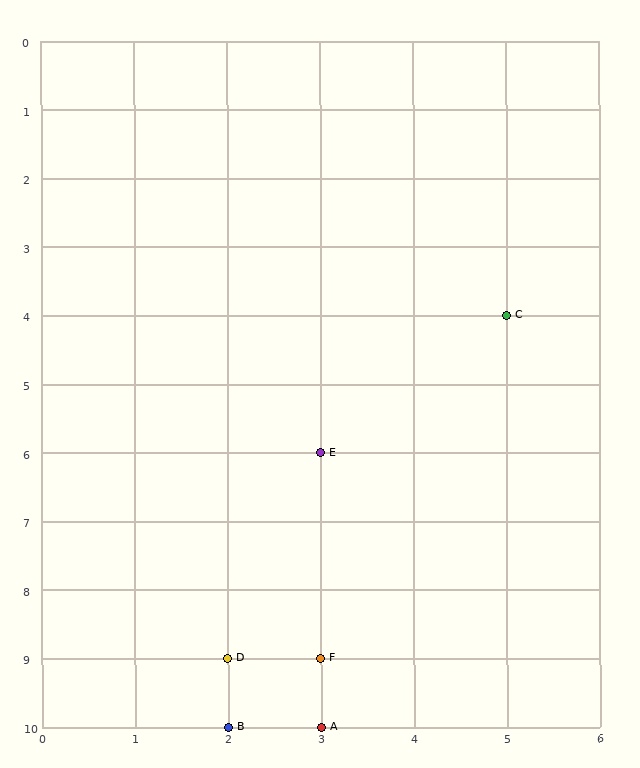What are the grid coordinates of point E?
Point E is at grid coordinates (3, 6).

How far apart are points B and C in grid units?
Points B and C are 3 columns and 6 rows apart (about 6.7 grid units diagonally).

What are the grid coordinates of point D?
Point D is at grid coordinates (2, 9).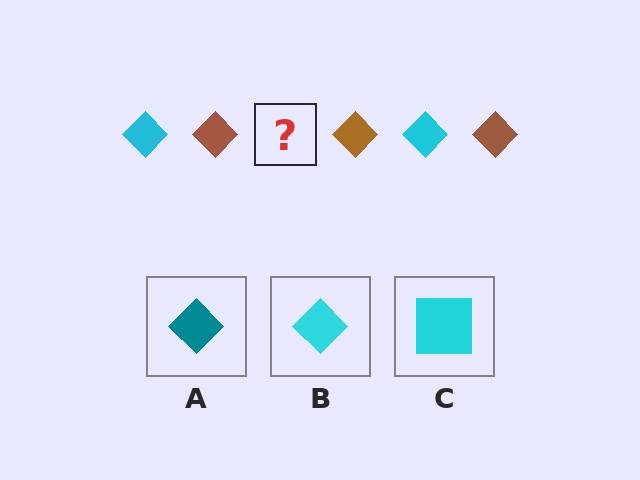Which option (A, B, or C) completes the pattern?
B.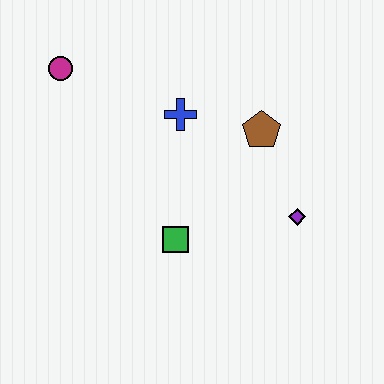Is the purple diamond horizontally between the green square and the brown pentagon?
No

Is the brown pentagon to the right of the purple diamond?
No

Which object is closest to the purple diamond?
The brown pentagon is closest to the purple diamond.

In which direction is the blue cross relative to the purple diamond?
The blue cross is to the left of the purple diamond.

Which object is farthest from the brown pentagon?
The magenta circle is farthest from the brown pentagon.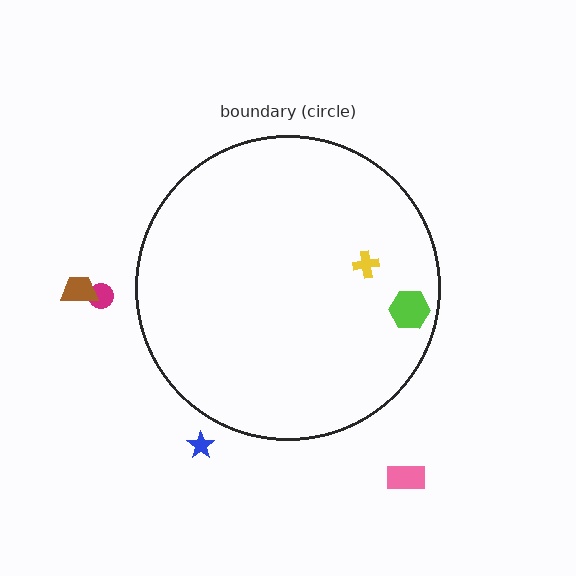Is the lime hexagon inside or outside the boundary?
Inside.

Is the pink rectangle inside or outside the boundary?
Outside.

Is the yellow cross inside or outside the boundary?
Inside.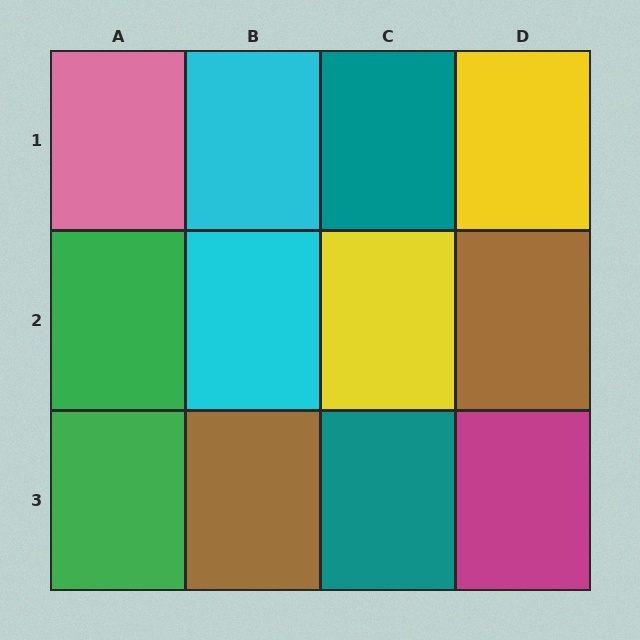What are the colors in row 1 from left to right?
Pink, cyan, teal, yellow.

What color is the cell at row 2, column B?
Cyan.